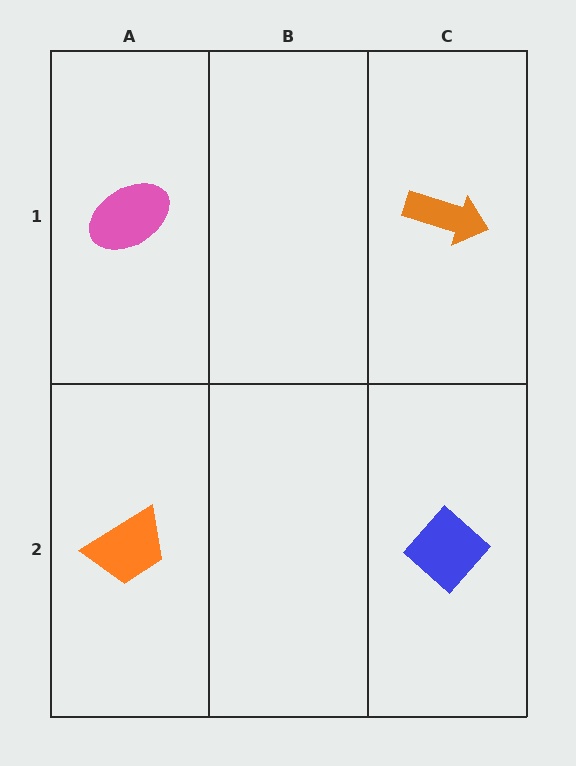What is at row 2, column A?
An orange trapezoid.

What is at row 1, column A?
A pink ellipse.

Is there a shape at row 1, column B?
No, that cell is empty.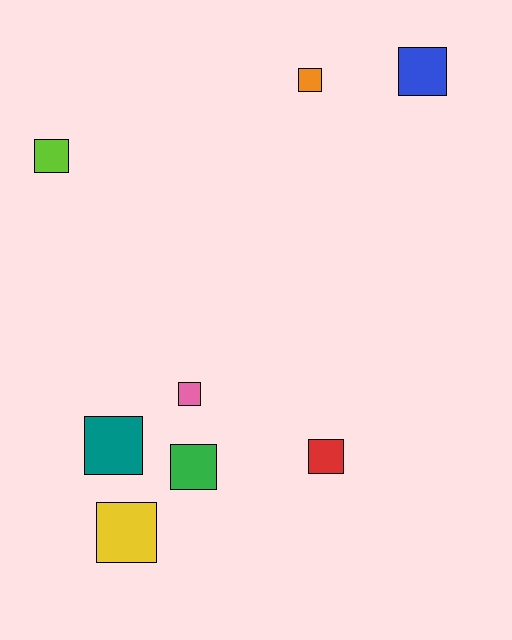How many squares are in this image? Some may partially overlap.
There are 8 squares.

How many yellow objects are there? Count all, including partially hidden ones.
There is 1 yellow object.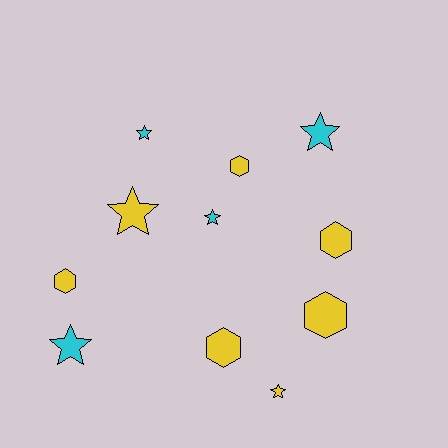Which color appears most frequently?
Yellow, with 7 objects.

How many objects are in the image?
There are 11 objects.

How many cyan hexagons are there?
There are no cyan hexagons.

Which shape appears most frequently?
Star, with 6 objects.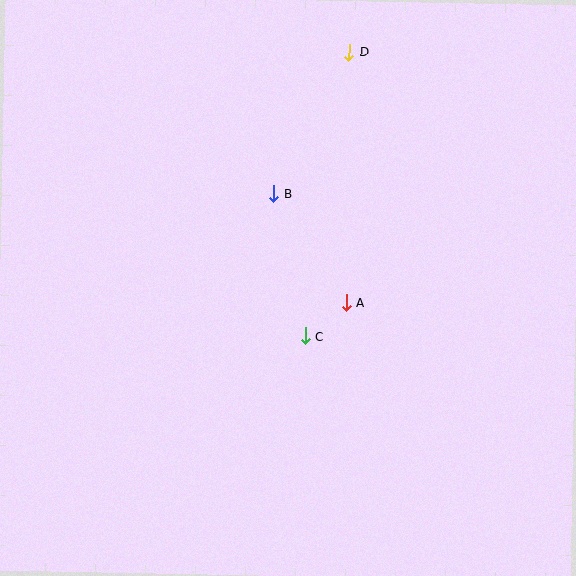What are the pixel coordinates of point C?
Point C is at (305, 336).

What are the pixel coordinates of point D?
Point D is at (349, 52).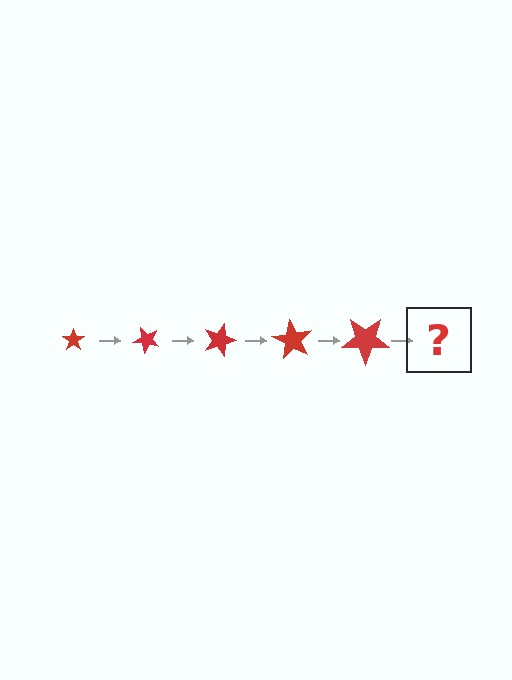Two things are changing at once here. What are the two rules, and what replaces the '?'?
The two rules are that the star grows larger each step and it rotates 45 degrees each step. The '?' should be a star, larger than the previous one and rotated 225 degrees from the start.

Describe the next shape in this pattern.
It should be a star, larger than the previous one and rotated 225 degrees from the start.